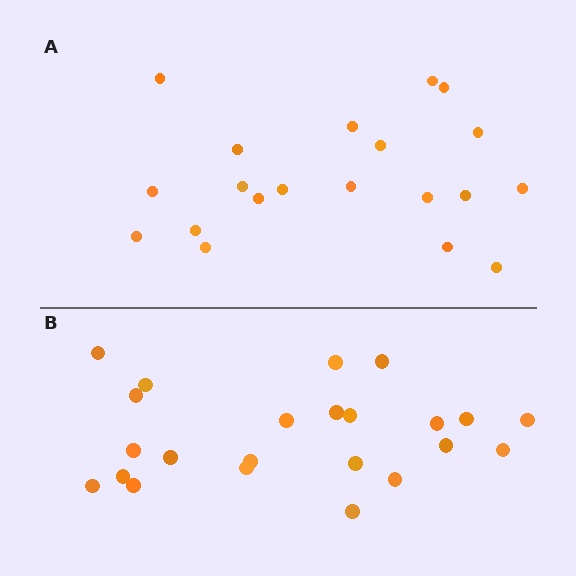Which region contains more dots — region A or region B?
Region B (the bottom region) has more dots.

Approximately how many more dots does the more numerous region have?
Region B has just a few more — roughly 2 or 3 more dots than region A.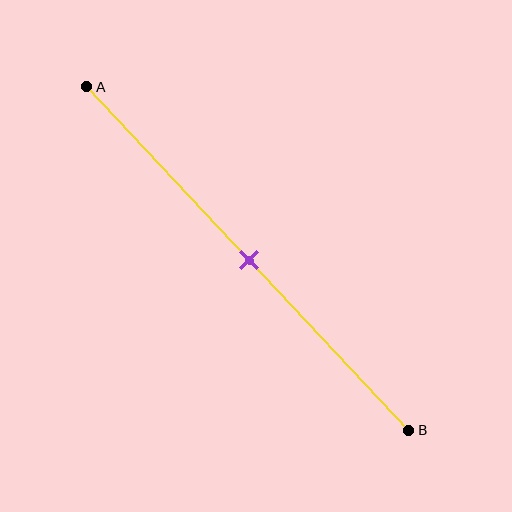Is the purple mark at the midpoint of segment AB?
Yes, the mark is approximately at the midpoint.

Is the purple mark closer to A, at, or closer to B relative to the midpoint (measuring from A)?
The purple mark is approximately at the midpoint of segment AB.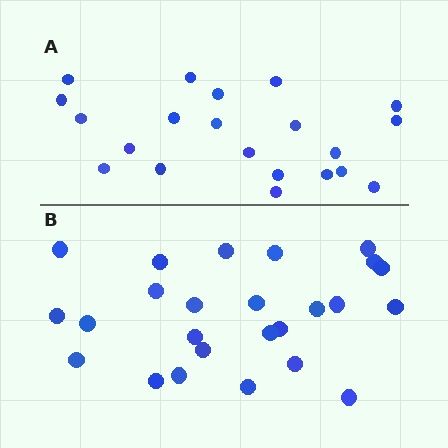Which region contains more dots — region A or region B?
Region B (the bottom region) has more dots.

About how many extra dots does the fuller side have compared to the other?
Region B has about 4 more dots than region A.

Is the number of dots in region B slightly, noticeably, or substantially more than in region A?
Region B has only slightly more — the two regions are fairly close. The ratio is roughly 1.2 to 1.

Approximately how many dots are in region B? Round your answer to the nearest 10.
About 20 dots. (The exact count is 25, which rounds to 20.)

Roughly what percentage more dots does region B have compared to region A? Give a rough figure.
About 20% more.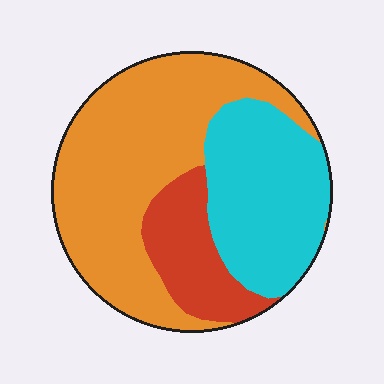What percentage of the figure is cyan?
Cyan covers about 30% of the figure.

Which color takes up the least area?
Red, at roughly 15%.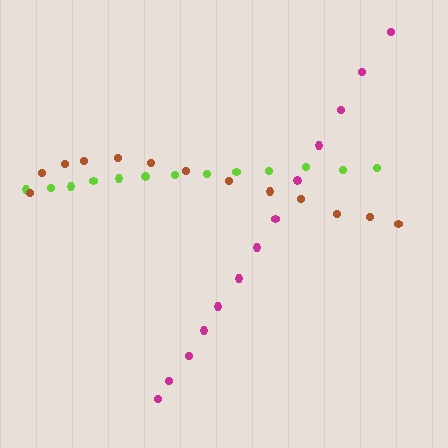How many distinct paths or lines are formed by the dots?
There are 3 distinct paths.